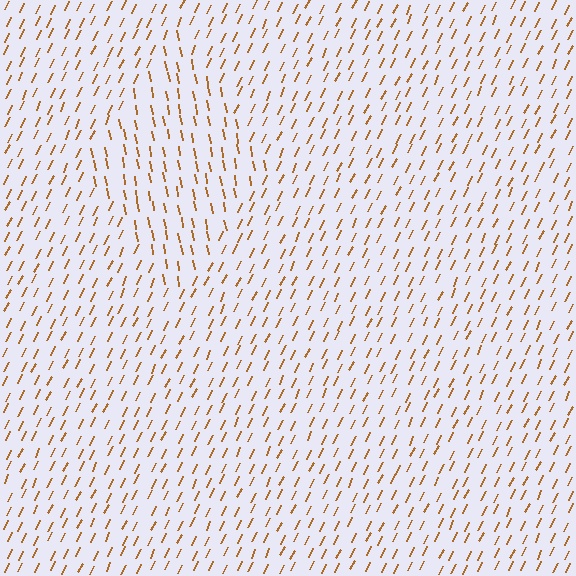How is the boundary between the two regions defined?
The boundary is defined purely by a change in line orientation (approximately 36 degrees difference). All lines are the same color and thickness.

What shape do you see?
I see a diamond.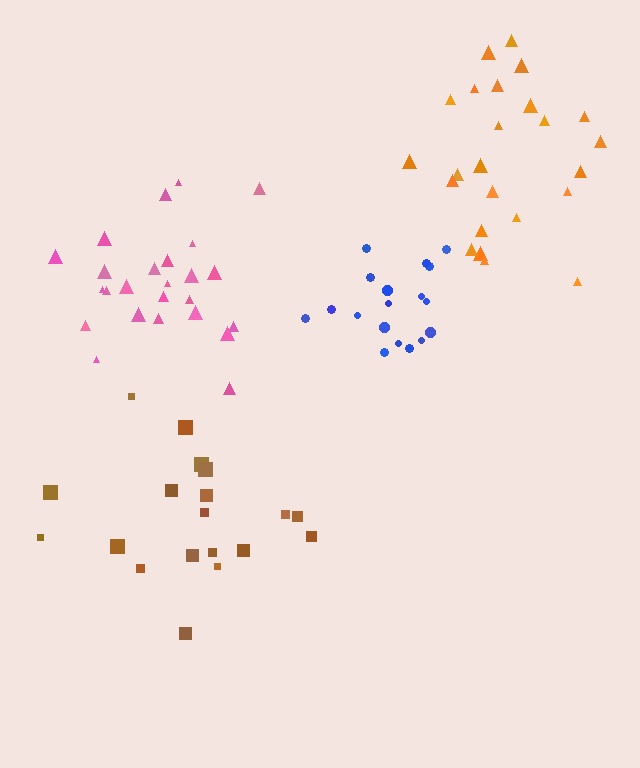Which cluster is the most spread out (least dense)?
Brown.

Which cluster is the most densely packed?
Pink.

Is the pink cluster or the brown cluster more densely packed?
Pink.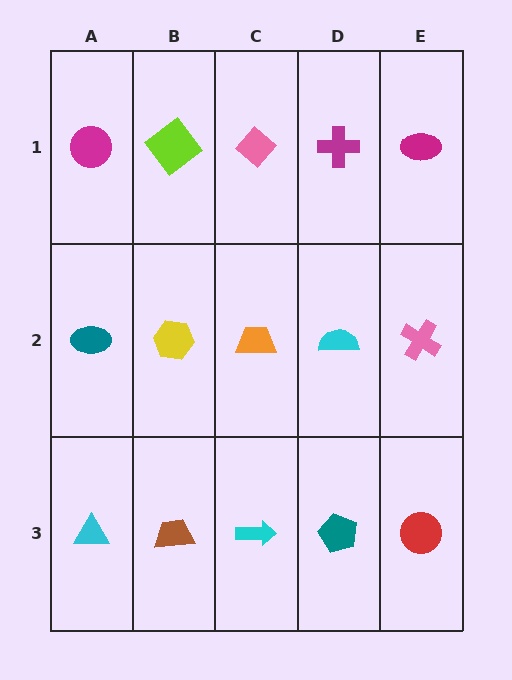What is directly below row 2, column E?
A red circle.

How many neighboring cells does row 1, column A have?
2.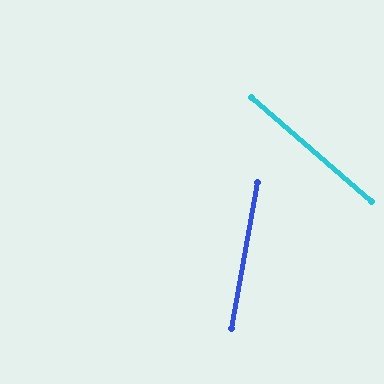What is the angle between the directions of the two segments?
Approximately 59 degrees.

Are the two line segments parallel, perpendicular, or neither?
Neither parallel nor perpendicular — they differ by about 59°.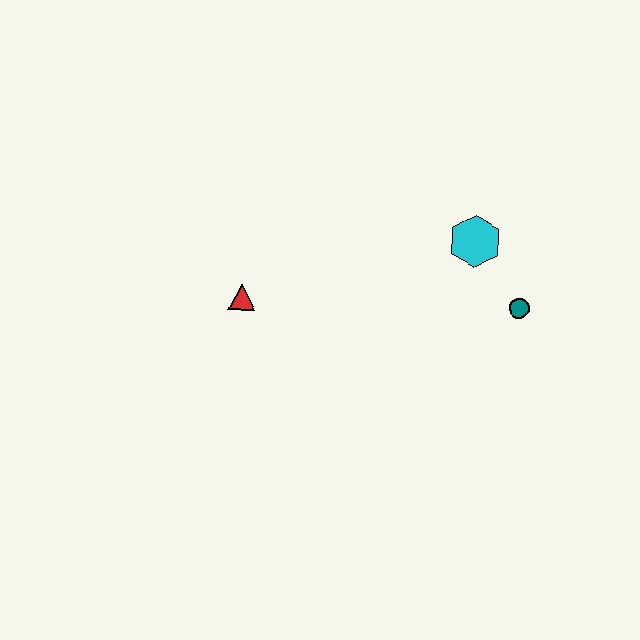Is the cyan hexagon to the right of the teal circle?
No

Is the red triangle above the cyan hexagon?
No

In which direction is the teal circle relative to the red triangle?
The teal circle is to the right of the red triangle.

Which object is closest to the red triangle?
The cyan hexagon is closest to the red triangle.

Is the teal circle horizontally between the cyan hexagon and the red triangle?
No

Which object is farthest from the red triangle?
The teal circle is farthest from the red triangle.